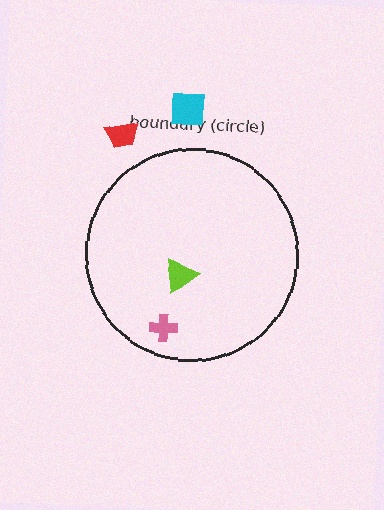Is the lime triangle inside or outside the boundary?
Inside.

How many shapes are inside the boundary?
2 inside, 2 outside.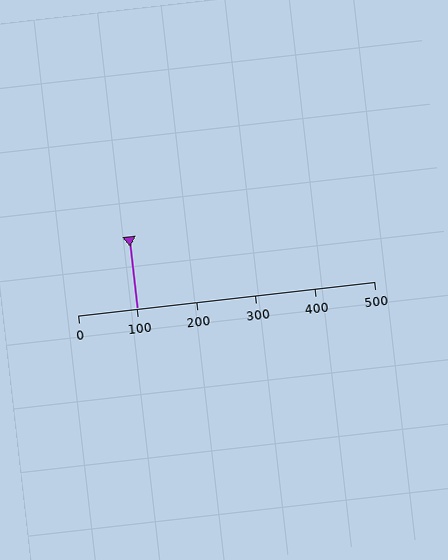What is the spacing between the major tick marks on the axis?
The major ticks are spaced 100 apart.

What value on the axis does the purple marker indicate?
The marker indicates approximately 100.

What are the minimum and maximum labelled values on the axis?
The axis runs from 0 to 500.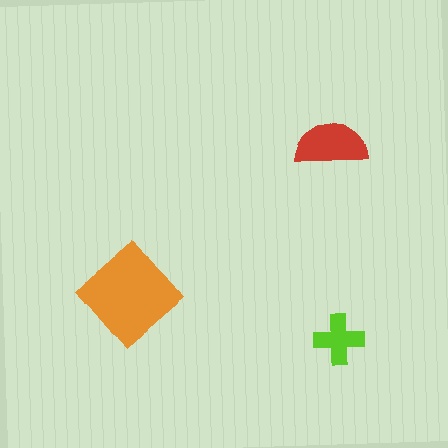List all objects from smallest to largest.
The lime cross, the red semicircle, the orange diamond.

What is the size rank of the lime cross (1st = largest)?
3rd.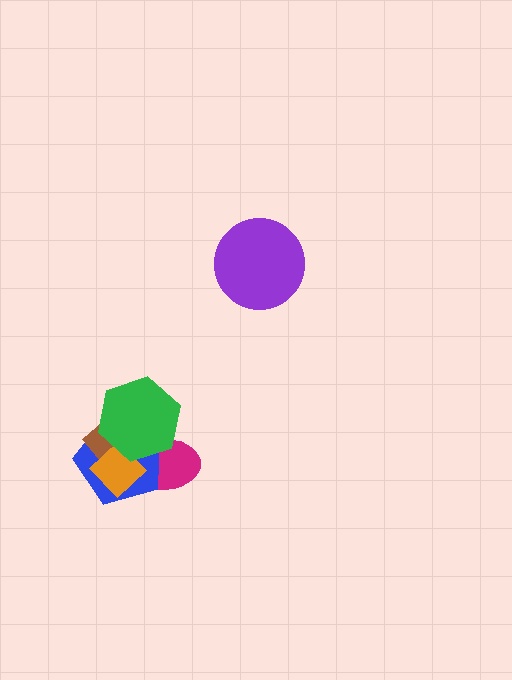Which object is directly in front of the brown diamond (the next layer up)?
The orange diamond is directly in front of the brown diamond.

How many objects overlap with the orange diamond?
4 objects overlap with the orange diamond.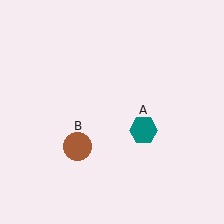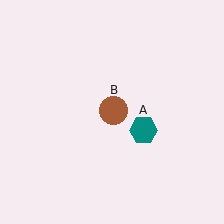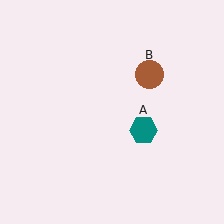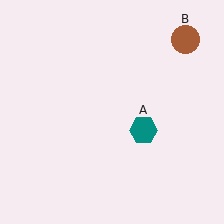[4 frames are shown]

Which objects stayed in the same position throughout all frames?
Teal hexagon (object A) remained stationary.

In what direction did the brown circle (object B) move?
The brown circle (object B) moved up and to the right.